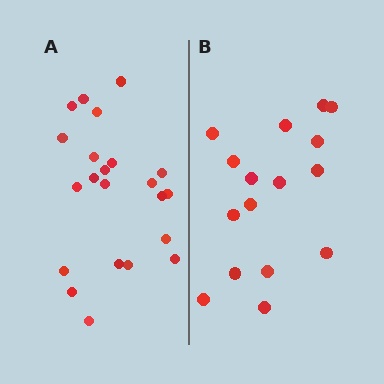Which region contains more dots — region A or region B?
Region A (the left region) has more dots.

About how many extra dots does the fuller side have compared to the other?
Region A has about 6 more dots than region B.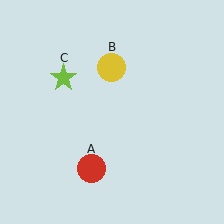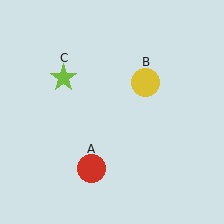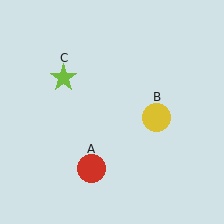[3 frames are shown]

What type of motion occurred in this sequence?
The yellow circle (object B) rotated clockwise around the center of the scene.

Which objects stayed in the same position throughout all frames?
Red circle (object A) and lime star (object C) remained stationary.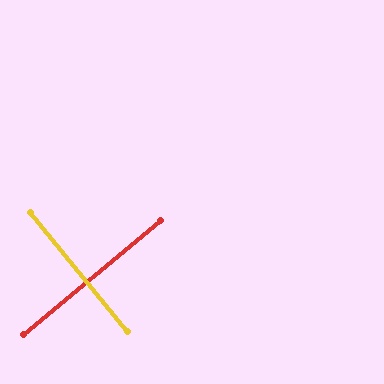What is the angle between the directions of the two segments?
Approximately 90 degrees.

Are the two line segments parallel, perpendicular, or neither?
Perpendicular — they meet at approximately 90°.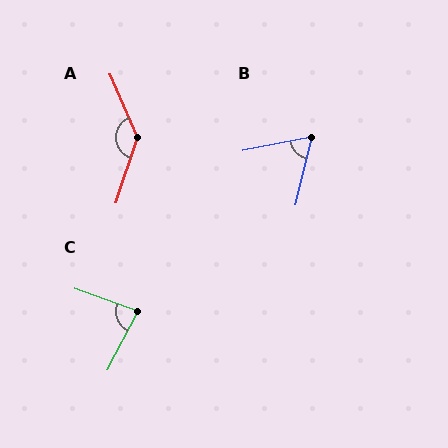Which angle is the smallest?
B, at approximately 65 degrees.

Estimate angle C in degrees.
Approximately 83 degrees.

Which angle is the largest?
A, at approximately 138 degrees.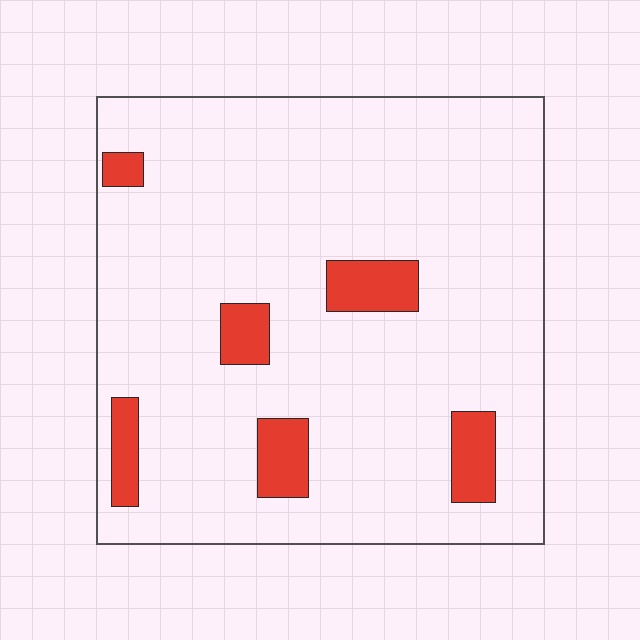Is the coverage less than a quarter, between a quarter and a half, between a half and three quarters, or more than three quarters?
Less than a quarter.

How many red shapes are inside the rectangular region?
6.